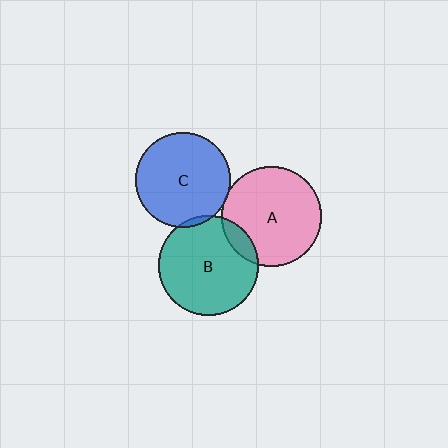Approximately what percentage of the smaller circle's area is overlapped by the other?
Approximately 5%.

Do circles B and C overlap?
Yes.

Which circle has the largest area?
Circle A (pink).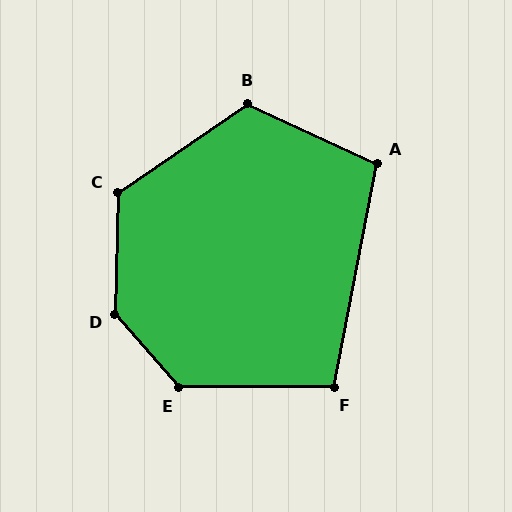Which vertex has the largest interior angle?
D, at approximately 138 degrees.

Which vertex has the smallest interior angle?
F, at approximately 101 degrees.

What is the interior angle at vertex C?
Approximately 125 degrees (obtuse).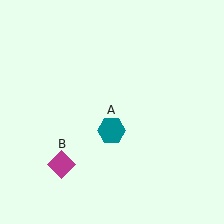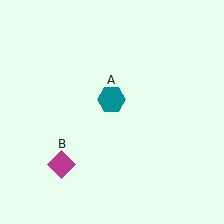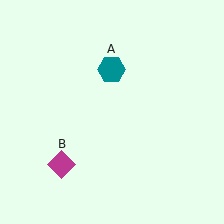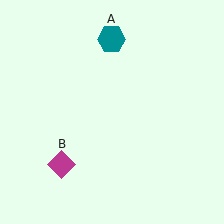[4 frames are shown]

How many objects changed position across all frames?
1 object changed position: teal hexagon (object A).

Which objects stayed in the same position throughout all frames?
Magenta diamond (object B) remained stationary.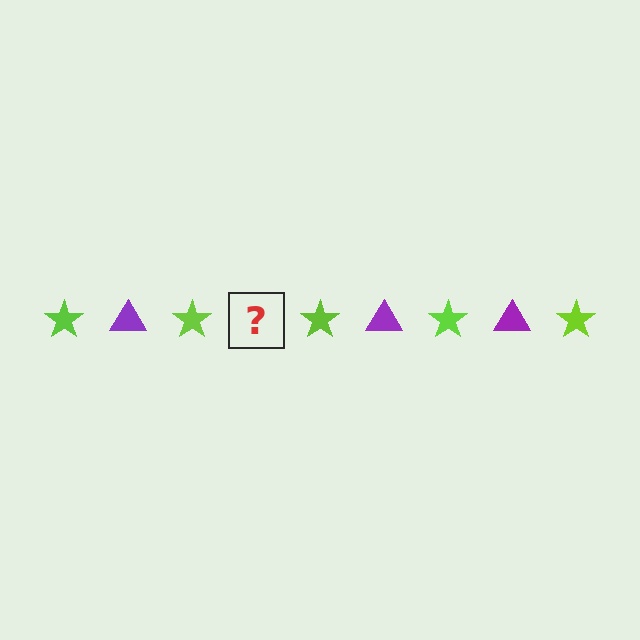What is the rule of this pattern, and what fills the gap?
The rule is that the pattern alternates between lime star and purple triangle. The gap should be filled with a purple triangle.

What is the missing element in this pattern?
The missing element is a purple triangle.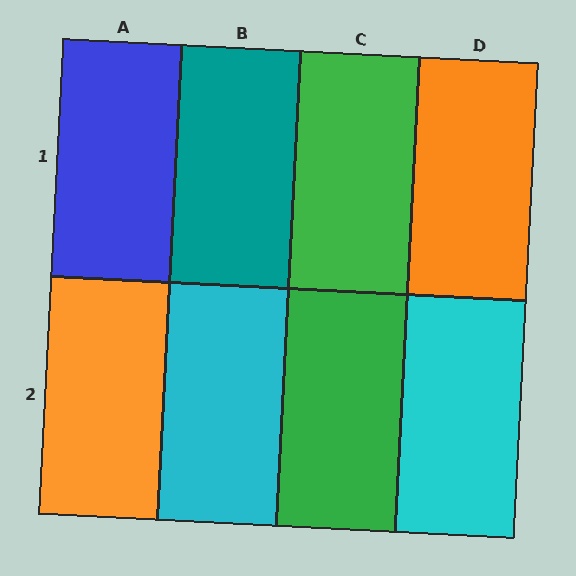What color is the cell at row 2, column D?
Cyan.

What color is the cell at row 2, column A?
Orange.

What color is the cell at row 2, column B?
Cyan.